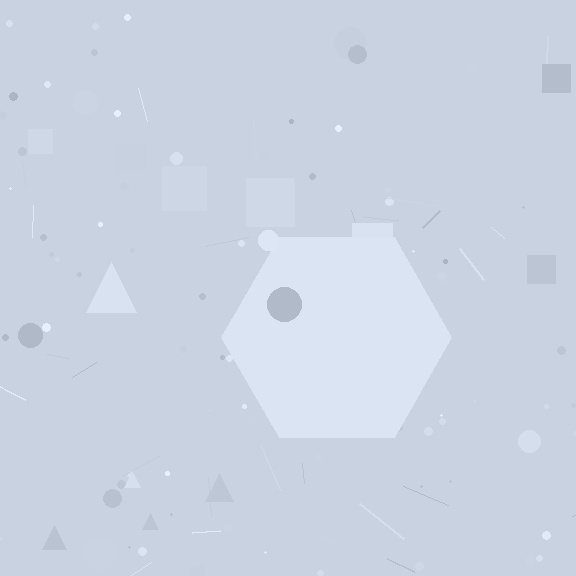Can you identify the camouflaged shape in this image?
The camouflaged shape is a hexagon.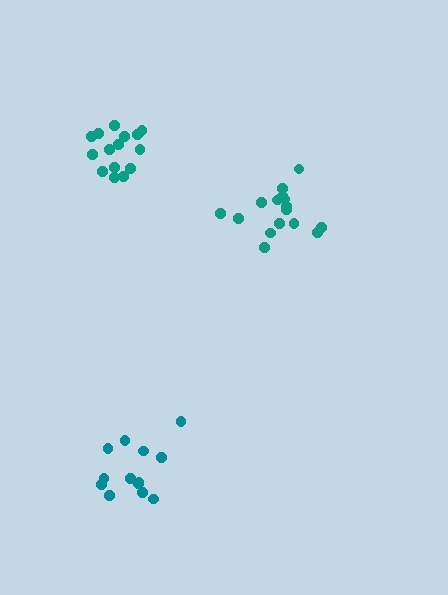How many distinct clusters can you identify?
There are 3 distinct clusters.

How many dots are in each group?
Group 1: 15 dots, Group 2: 16 dots, Group 3: 13 dots (44 total).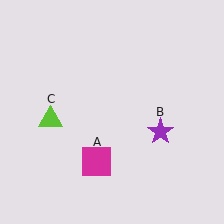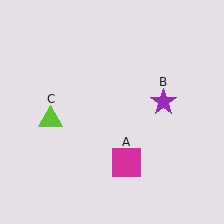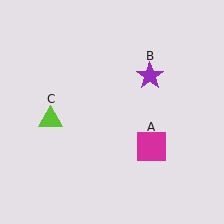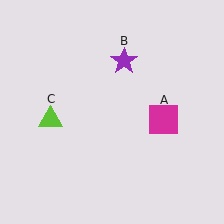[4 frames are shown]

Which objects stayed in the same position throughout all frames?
Lime triangle (object C) remained stationary.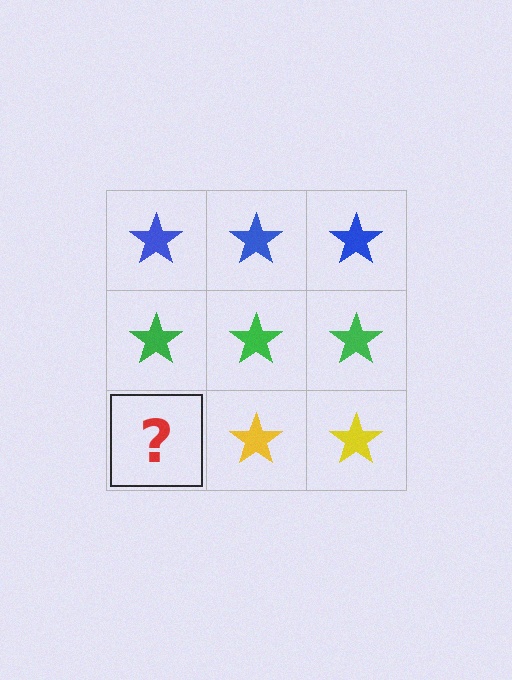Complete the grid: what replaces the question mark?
The question mark should be replaced with a yellow star.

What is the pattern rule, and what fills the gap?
The rule is that each row has a consistent color. The gap should be filled with a yellow star.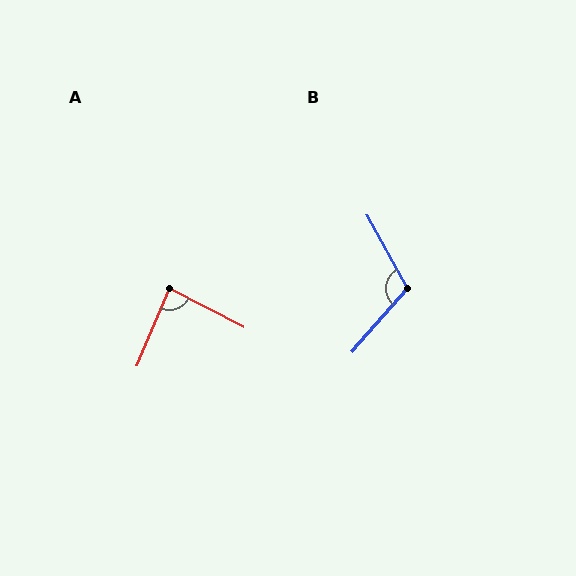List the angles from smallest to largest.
A (85°), B (110°).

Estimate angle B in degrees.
Approximately 110 degrees.